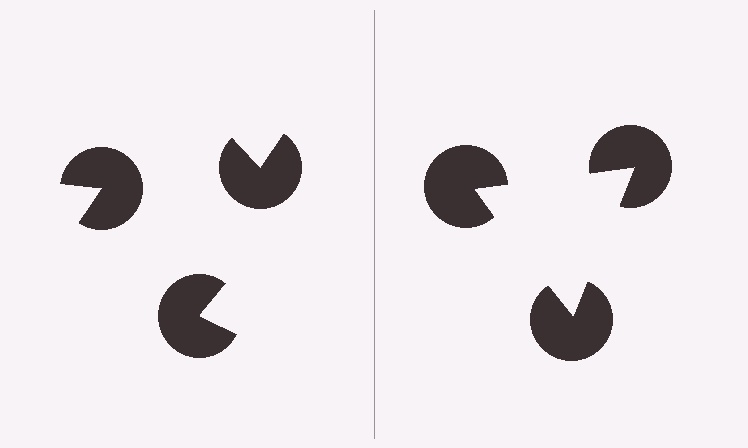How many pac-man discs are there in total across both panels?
6 — 3 on each side.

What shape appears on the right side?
An illusory triangle.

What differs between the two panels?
The pac-man discs are positioned identically on both sides; only the wedge orientations differ. On the right they align to a triangle; on the left they are misaligned.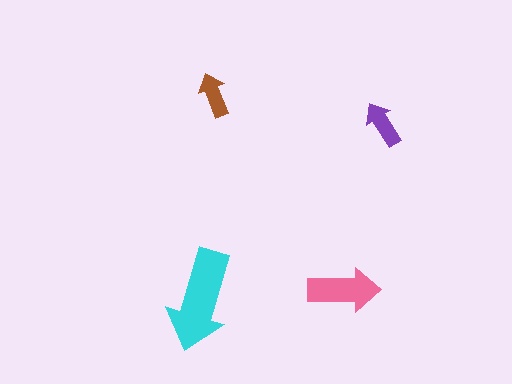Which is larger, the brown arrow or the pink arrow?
The pink one.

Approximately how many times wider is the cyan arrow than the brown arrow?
About 2.5 times wider.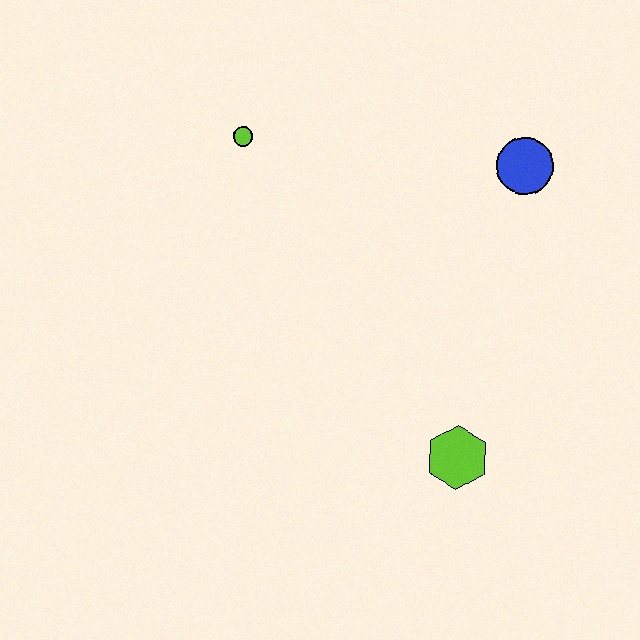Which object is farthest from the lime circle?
The lime hexagon is farthest from the lime circle.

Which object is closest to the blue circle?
The lime circle is closest to the blue circle.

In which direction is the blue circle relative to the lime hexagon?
The blue circle is above the lime hexagon.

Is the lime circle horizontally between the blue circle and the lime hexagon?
No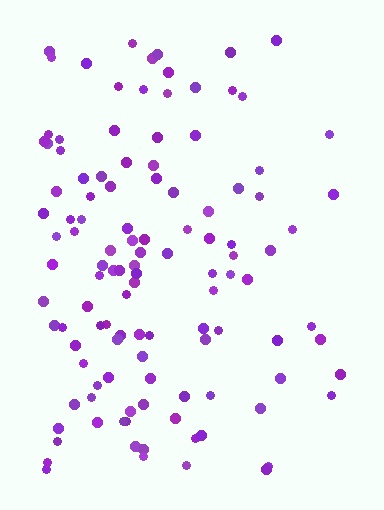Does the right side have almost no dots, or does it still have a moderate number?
Still a moderate number, just noticeably fewer than the left.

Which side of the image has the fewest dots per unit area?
The right.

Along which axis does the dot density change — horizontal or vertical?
Horizontal.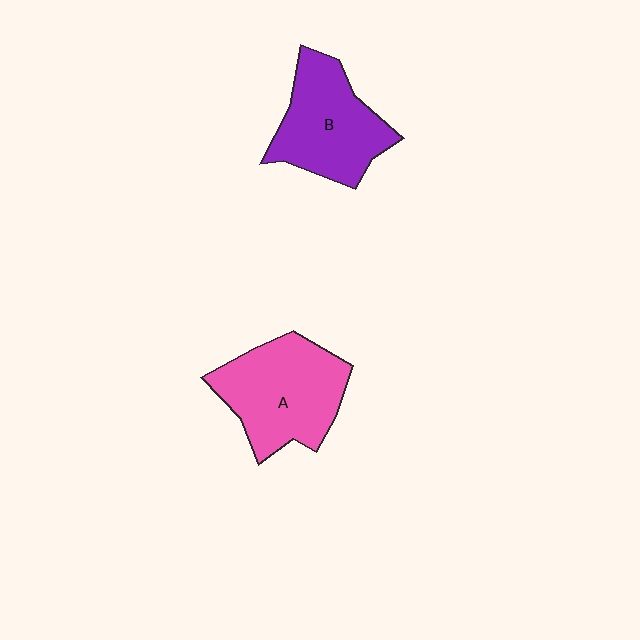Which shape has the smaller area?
Shape B (purple).